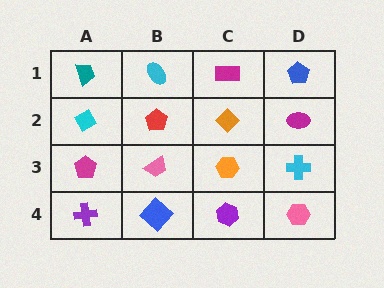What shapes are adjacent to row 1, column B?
A red pentagon (row 2, column B), a teal trapezoid (row 1, column A), a magenta rectangle (row 1, column C).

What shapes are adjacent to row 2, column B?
A cyan ellipse (row 1, column B), a pink trapezoid (row 3, column B), a cyan diamond (row 2, column A), an orange diamond (row 2, column C).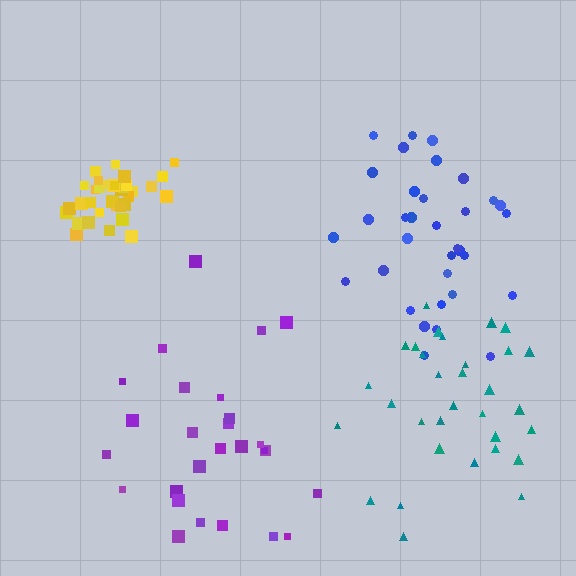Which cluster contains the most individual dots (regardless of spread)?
Blue (34).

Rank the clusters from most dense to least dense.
yellow, blue, teal, purple.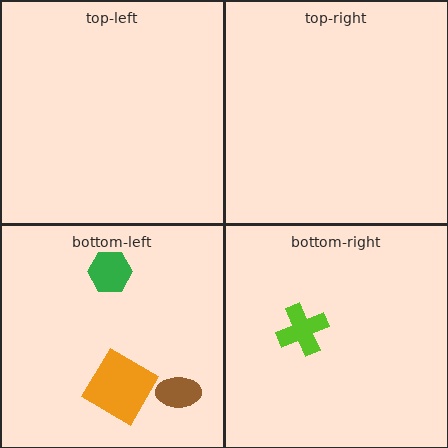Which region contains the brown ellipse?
The bottom-left region.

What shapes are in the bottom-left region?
The brown ellipse, the orange diamond, the green hexagon.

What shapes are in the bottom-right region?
The lime cross.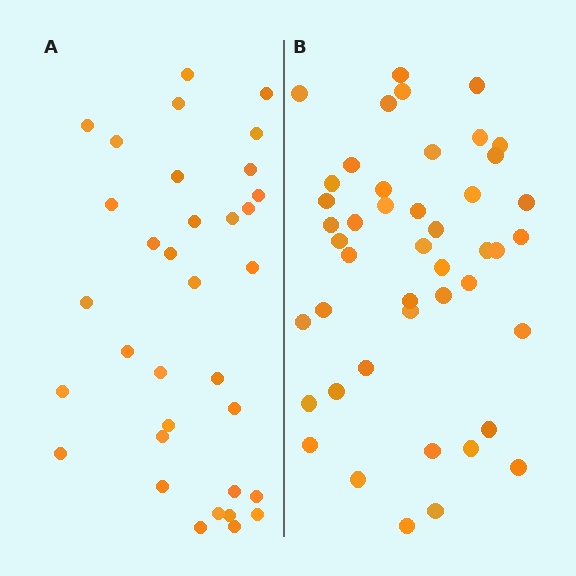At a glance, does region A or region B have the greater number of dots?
Region B (the right region) has more dots.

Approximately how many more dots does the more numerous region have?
Region B has roughly 12 or so more dots than region A.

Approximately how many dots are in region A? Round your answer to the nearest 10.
About 30 dots. (The exact count is 34, which rounds to 30.)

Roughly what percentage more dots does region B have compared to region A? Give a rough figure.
About 30% more.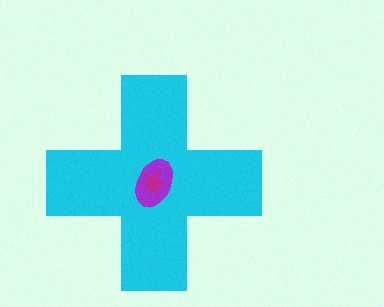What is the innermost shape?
The magenta star.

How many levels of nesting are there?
3.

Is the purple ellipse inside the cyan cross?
Yes.